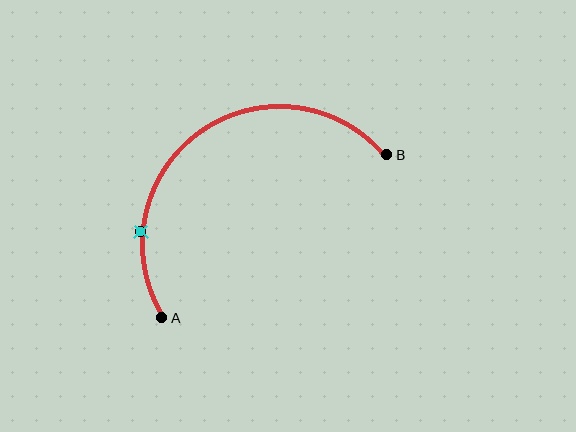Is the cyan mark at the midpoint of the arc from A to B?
No. The cyan mark lies on the arc but is closer to endpoint A. The arc midpoint would be at the point on the curve equidistant along the arc from both A and B.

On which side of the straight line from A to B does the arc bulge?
The arc bulges above and to the left of the straight line connecting A and B.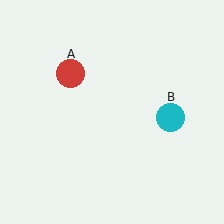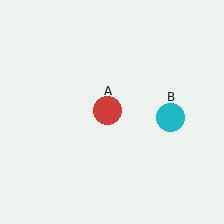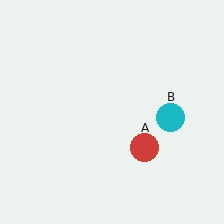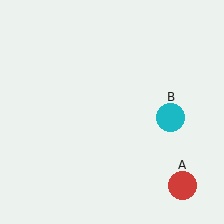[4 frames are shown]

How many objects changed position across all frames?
1 object changed position: red circle (object A).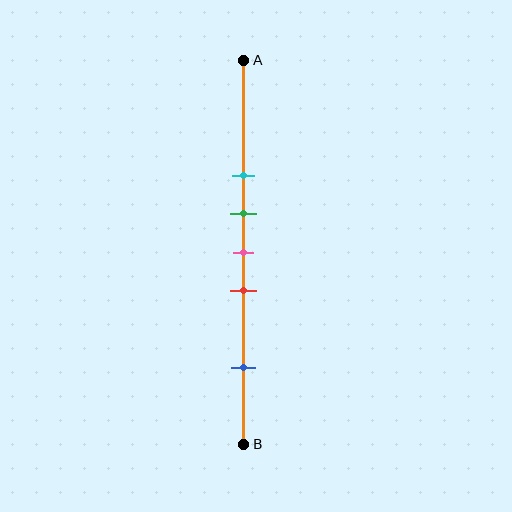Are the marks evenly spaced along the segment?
No, the marks are not evenly spaced.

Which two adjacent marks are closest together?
The green and pink marks are the closest adjacent pair.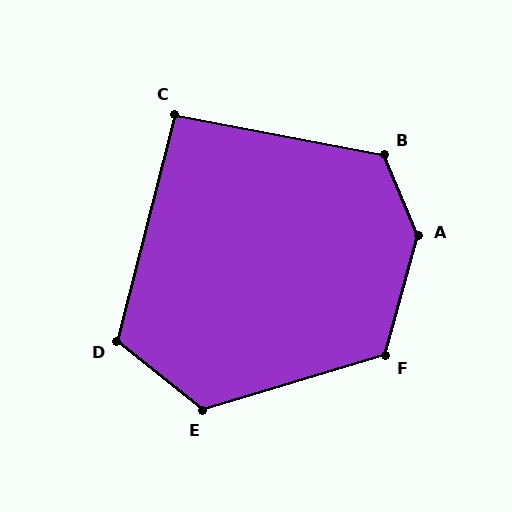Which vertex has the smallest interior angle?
C, at approximately 93 degrees.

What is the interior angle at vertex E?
Approximately 125 degrees (obtuse).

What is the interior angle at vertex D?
Approximately 115 degrees (obtuse).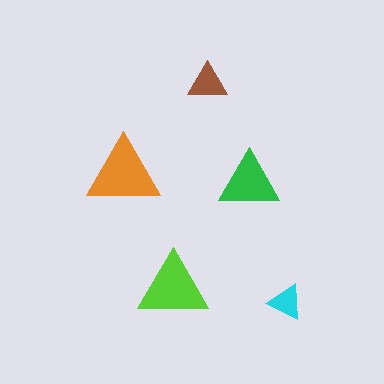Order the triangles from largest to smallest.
the orange one, the lime one, the green one, the brown one, the cyan one.